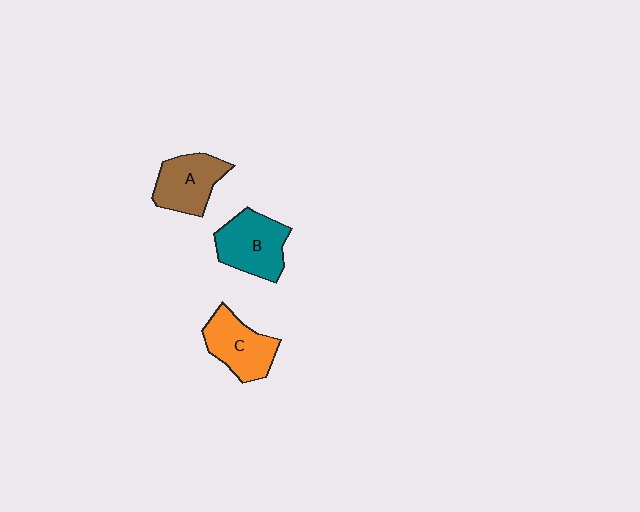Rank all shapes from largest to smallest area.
From largest to smallest: B (teal), C (orange), A (brown).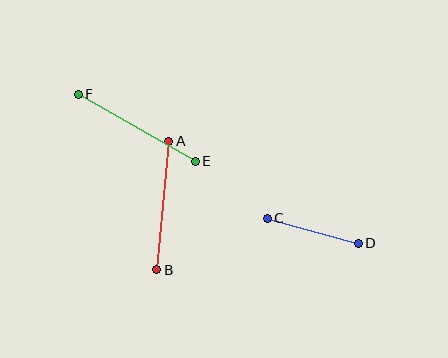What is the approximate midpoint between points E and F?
The midpoint is at approximately (137, 128) pixels.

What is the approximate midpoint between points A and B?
The midpoint is at approximately (163, 206) pixels.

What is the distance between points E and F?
The distance is approximately 135 pixels.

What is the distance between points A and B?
The distance is approximately 129 pixels.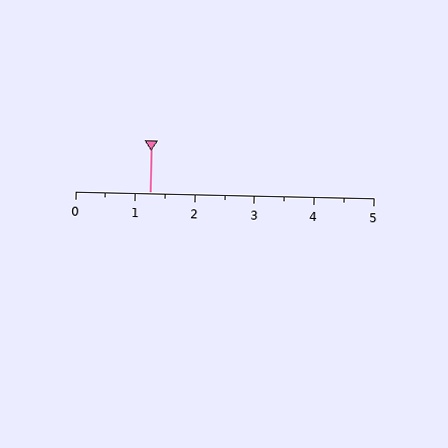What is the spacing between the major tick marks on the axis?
The major ticks are spaced 1 apart.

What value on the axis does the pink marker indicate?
The marker indicates approximately 1.2.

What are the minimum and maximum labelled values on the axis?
The axis runs from 0 to 5.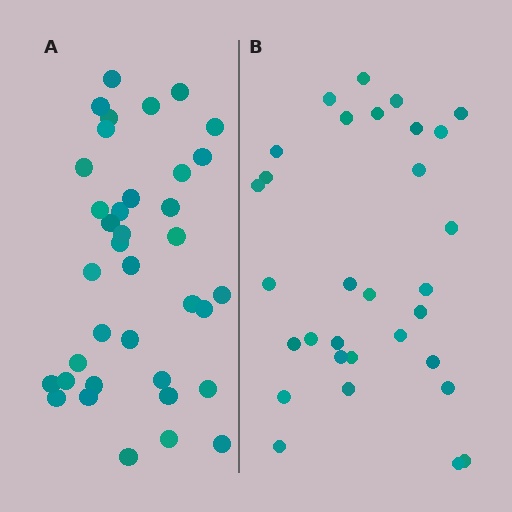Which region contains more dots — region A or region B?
Region A (the left region) has more dots.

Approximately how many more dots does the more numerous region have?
Region A has about 6 more dots than region B.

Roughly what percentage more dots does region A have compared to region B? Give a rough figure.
About 20% more.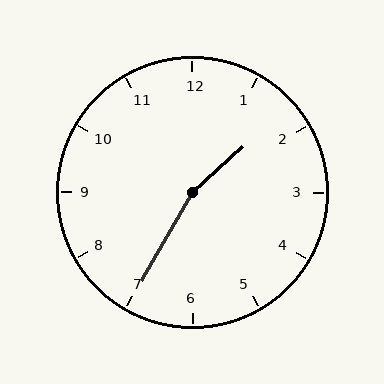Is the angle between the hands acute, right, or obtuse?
It is obtuse.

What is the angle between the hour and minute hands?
Approximately 162 degrees.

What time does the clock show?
1:35.